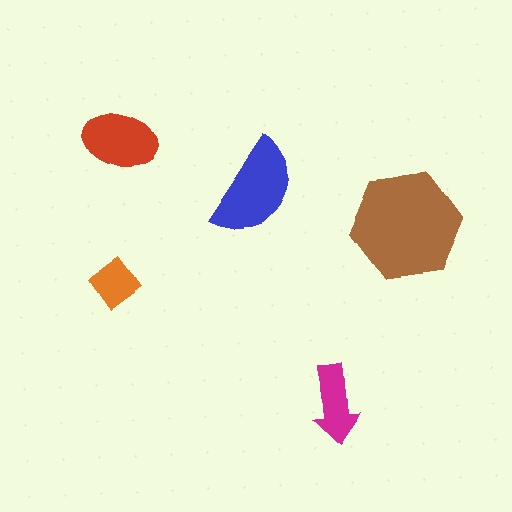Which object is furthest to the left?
The orange diamond is leftmost.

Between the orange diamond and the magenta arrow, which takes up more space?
The magenta arrow.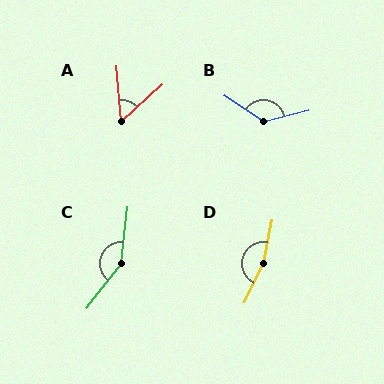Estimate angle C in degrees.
Approximately 149 degrees.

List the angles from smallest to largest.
A (52°), B (133°), C (149°), D (164°).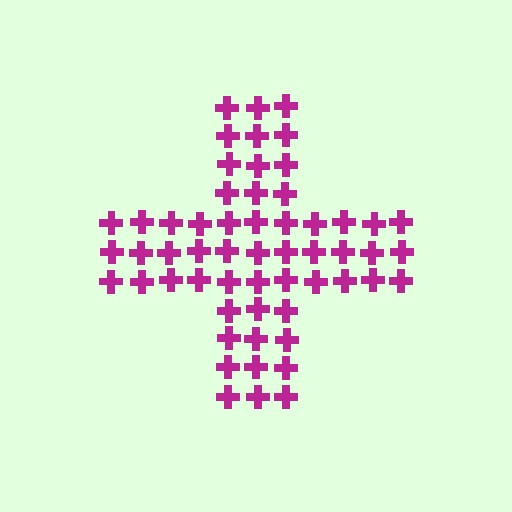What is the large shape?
The large shape is a cross.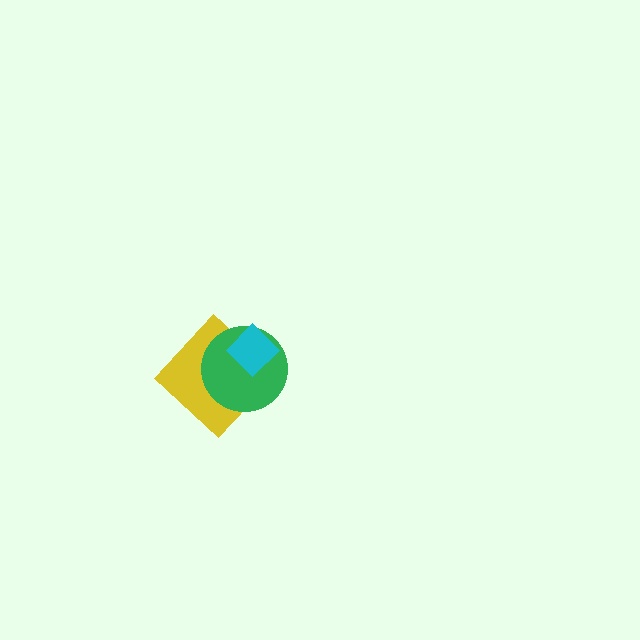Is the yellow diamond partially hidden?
Yes, it is partially covered by another shape.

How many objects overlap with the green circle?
2 objects overlap with the green circle.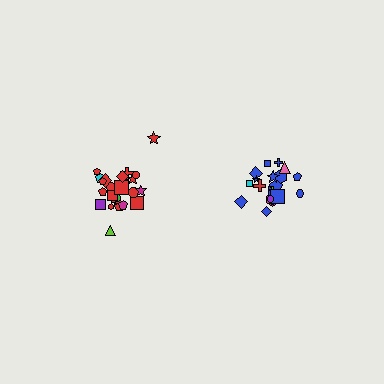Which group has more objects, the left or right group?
The left group.